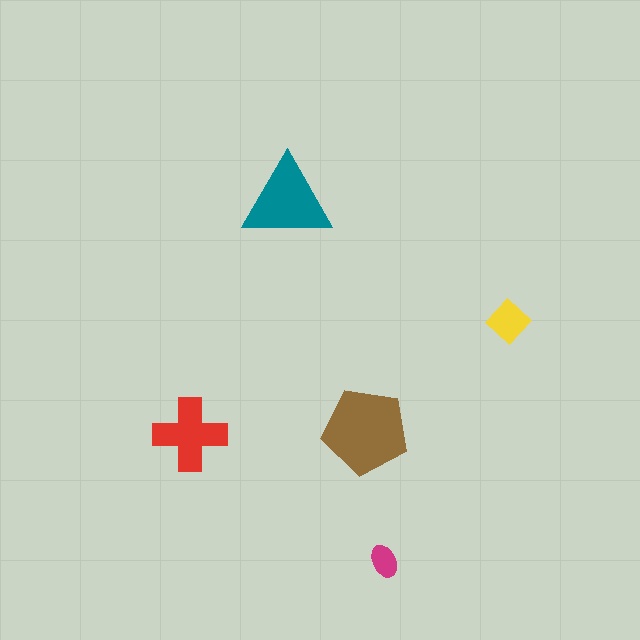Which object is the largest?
The brown pentagon.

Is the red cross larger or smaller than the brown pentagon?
Smaller.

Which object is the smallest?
The magenta ellipse.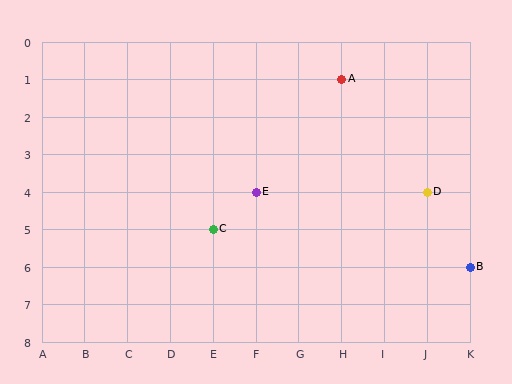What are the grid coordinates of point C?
Point C is at grid coordinates (E, 5).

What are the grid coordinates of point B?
Point B is at grid coordinates (K, 6).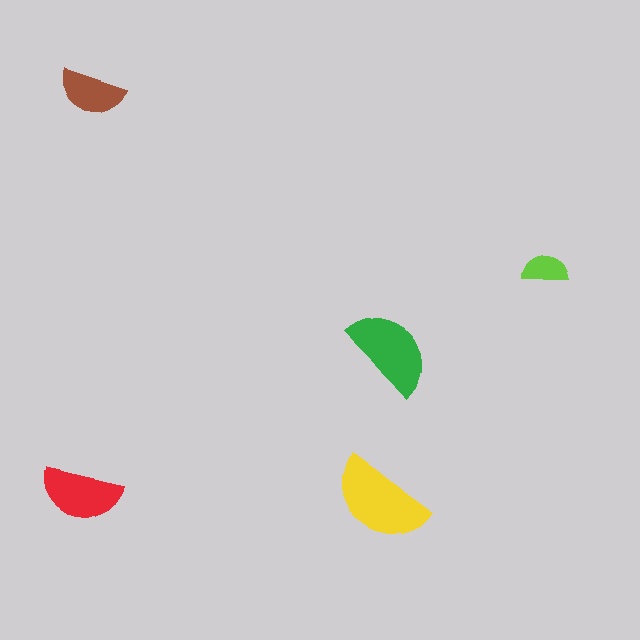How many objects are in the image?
There are 5 objects in the image.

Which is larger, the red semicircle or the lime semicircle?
The red one.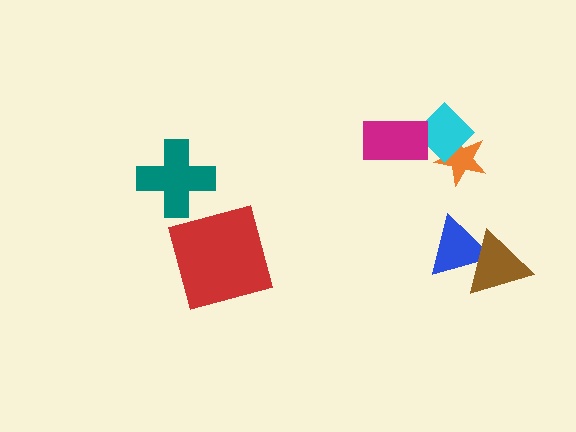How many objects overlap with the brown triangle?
1 object overlaps with the brown triangle.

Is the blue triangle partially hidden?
Yes, it is partially covered by another shape.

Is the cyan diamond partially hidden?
Yes, it is partially covered by another shape.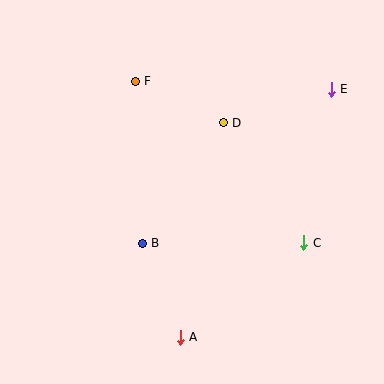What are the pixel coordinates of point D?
Point D is at (223, 123).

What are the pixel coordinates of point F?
Point F is at (135, 81).